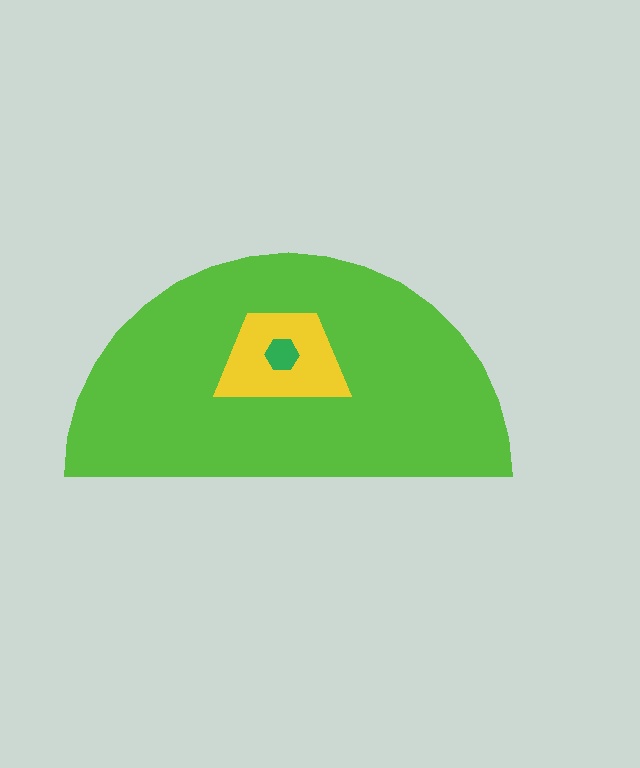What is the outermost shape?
The lime semicircle.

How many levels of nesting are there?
3.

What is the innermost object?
The green hexagon.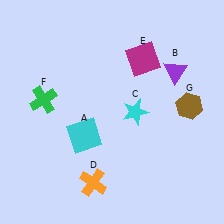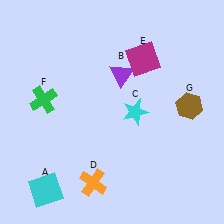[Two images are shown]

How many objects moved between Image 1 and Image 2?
2 objects moved between the two images.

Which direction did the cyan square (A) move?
The cyan square (A) moved down.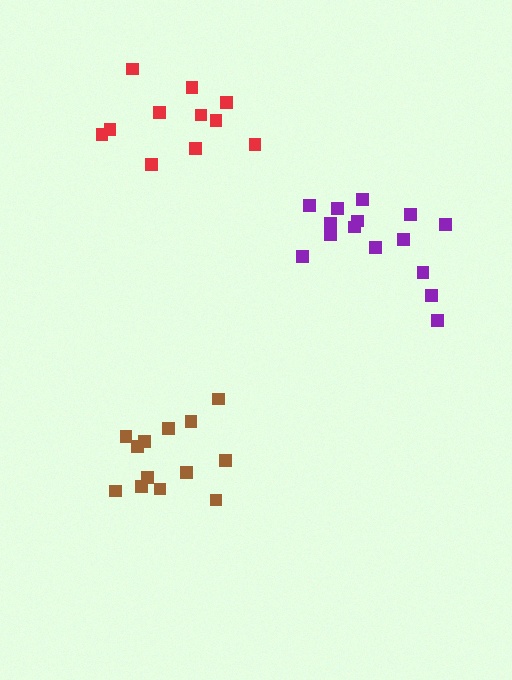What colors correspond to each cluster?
The clusters are colored: brown, red, purple.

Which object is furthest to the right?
The purple cluster is rightmost.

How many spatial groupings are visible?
There are 3 spatial groupings.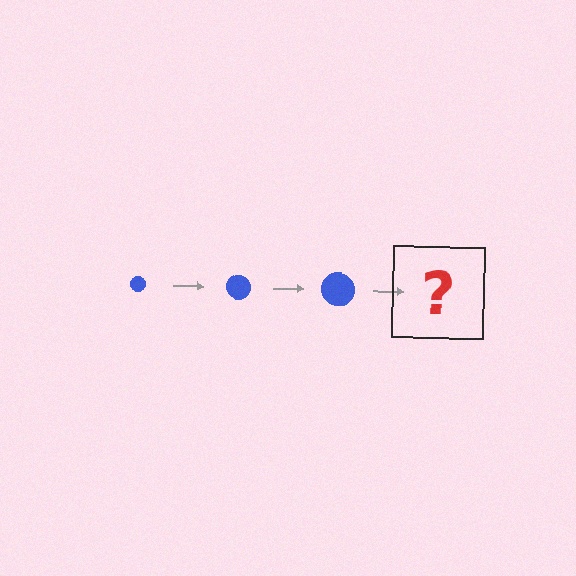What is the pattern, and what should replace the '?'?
The pattern is that the circle gets progressively larger each step. The '?' should be a blue circle, larger than the previous one.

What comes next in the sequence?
The next element should be a blue circle, larger than the previous one.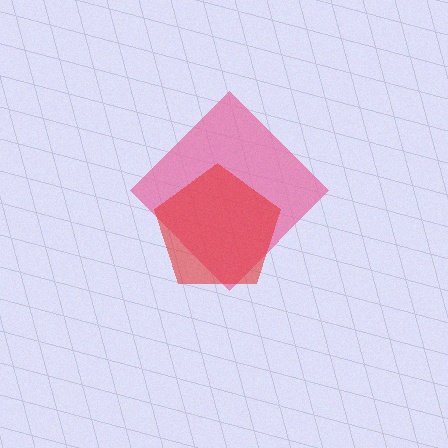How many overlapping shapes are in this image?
There are 2 overlapping shapes in the image.